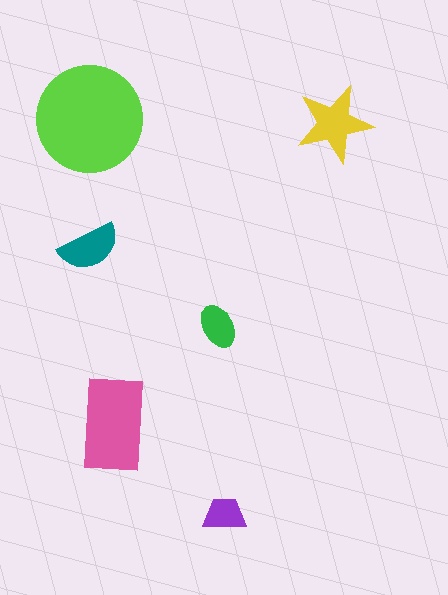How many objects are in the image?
There are 6 objects in the image.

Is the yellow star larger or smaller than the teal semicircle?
Larger.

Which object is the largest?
The lime circle.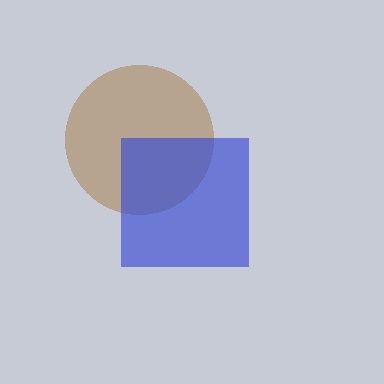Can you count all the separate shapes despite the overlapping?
Yes, there are 2 separate shapes.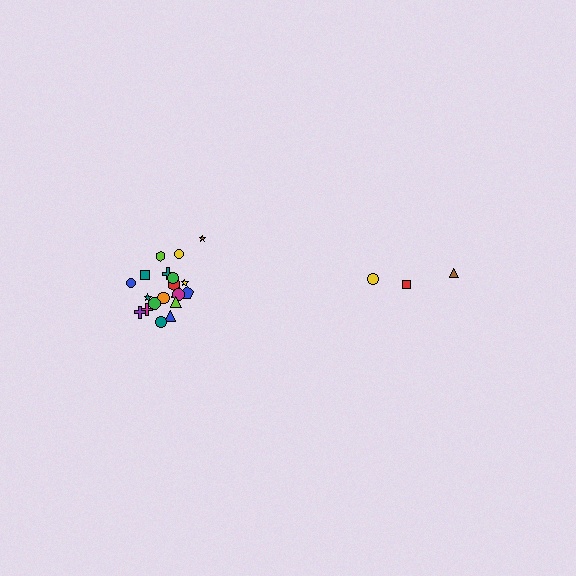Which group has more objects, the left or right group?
The left group.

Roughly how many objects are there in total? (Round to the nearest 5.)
Roughly 25 objects in total.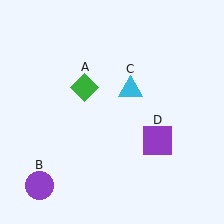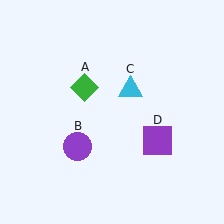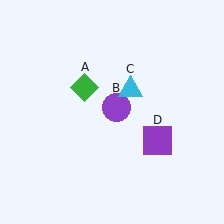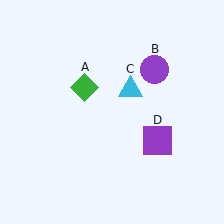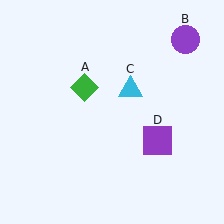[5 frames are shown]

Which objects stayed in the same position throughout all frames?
Green diamond (object A) and cyan triangle (object C) and purple square (object D) remained stationary.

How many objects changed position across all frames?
1 object changed position: purple circle (object B).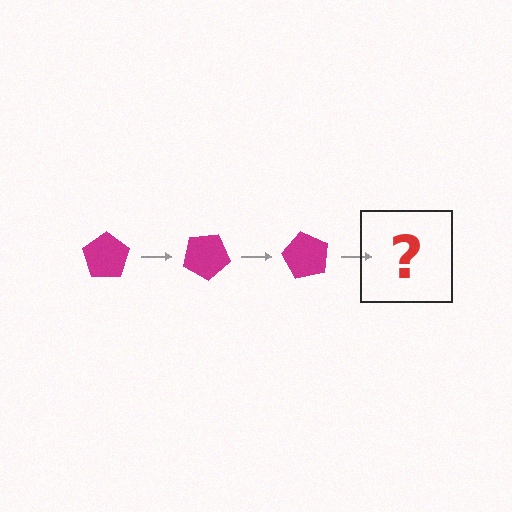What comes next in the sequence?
The next element should be a magenta pentagon rotated 90 degrees.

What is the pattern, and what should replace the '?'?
The pattern is that the pentagon rotates 30 degrees each step. The '?' should be a magenta pentagon rotated 90 degrees.